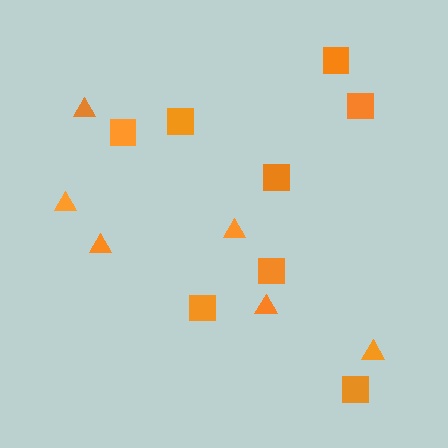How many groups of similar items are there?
There are 2 groups: one group of triangles (6) and one group of squares (8).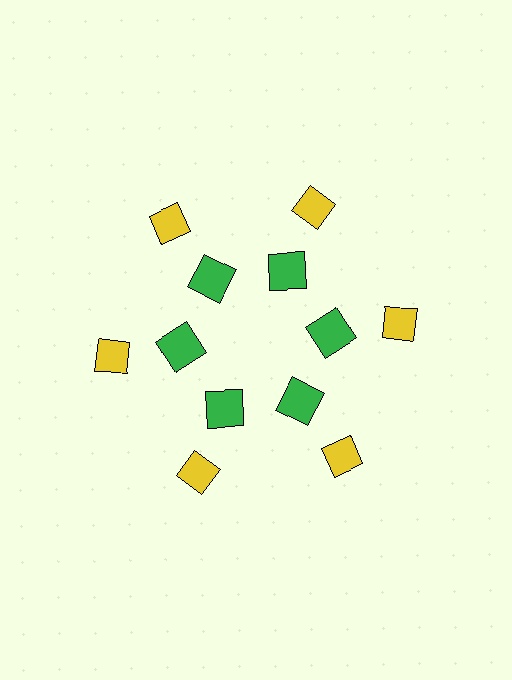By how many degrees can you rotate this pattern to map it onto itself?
The pattern maps onto itself every 60 degrees of rotation.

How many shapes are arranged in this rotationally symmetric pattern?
There are 12 shapes, arranged in 6 groups of 2.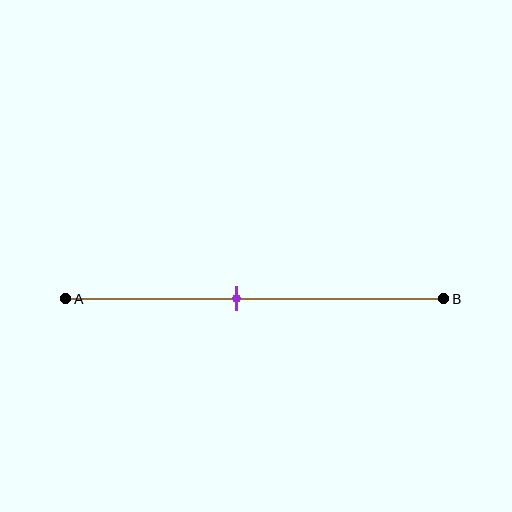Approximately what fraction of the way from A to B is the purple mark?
The purple mark is approximately 45% of the way from A to B.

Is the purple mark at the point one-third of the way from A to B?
No, the mark is at about 45% from A, not at the 33% one-third point.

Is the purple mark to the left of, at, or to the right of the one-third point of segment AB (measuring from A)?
The purple mark is to the right of the one-third point of segment AB.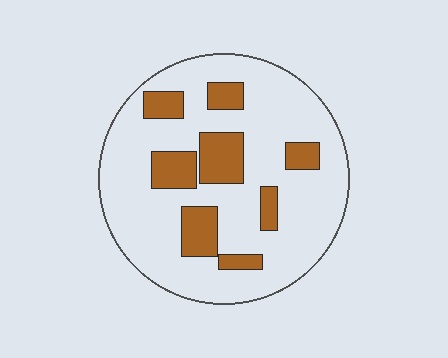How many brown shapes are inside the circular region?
8.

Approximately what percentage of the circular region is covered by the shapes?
Approximately 20%.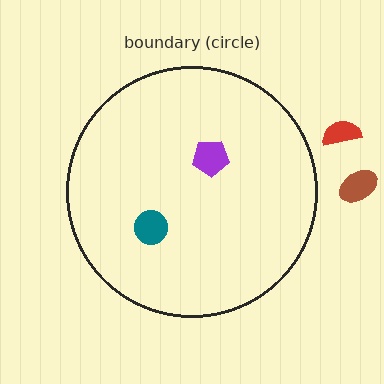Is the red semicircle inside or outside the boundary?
Outside.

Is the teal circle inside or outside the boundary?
Inside.